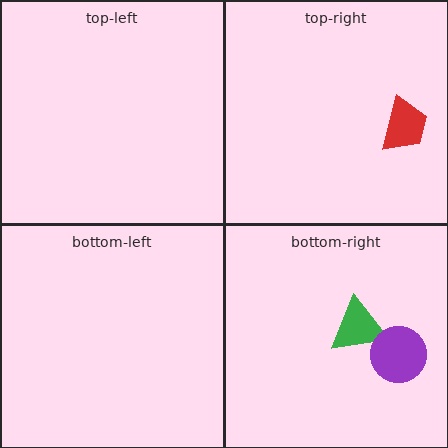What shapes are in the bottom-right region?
The green triangle, the purple circle.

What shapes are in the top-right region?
The red trapezoid.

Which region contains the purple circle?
The bottom-right region.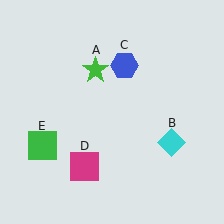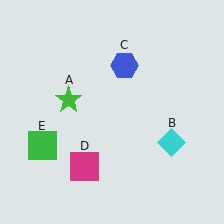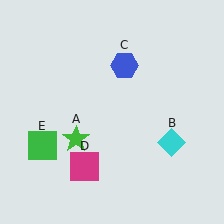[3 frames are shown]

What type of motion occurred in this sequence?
The green star (object A) rotated counterclockwise around the center of the scene.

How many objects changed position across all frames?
1 object changed position: green star (object A).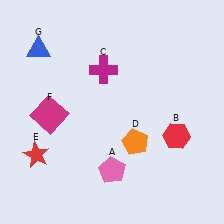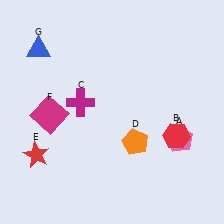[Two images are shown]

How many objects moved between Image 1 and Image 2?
2 objects moved between the two images.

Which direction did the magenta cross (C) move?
The magenta cross (C) moved down.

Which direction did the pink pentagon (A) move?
The pink pentagon (A) moved right.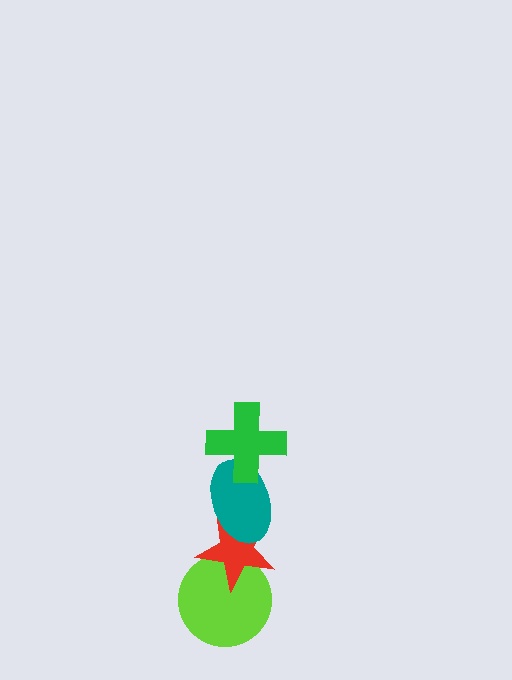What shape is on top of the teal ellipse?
The green cross is on top of the teal ellipse.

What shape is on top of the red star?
The teal ellipse is on top of the red star.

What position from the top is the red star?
The red star is 3rd from the top.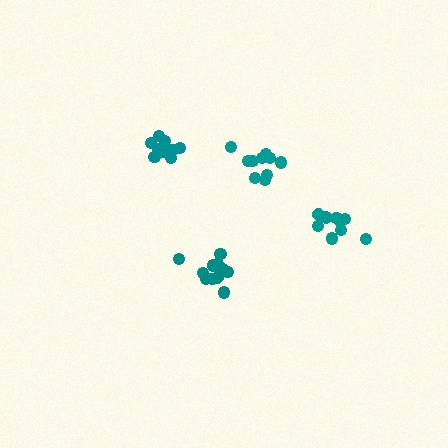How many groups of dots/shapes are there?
There are 4 groups.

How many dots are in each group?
Group 1: 10 dots, Group 2: 11 dots, Group 3: 9 dots, Group 4: 10 dots (40 total).